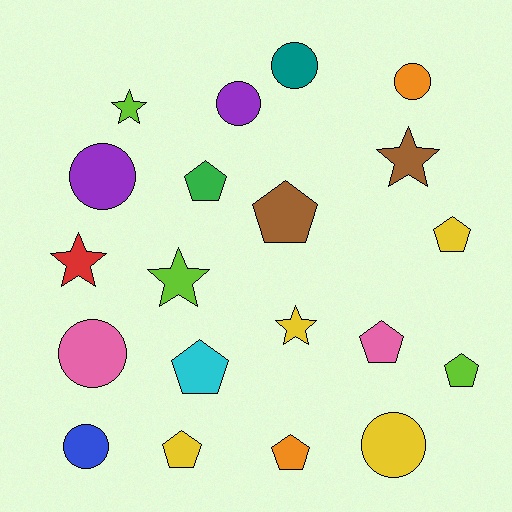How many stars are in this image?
There are 5 stars.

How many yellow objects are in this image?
There are 4 yellow objects.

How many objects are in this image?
There are 20 objects.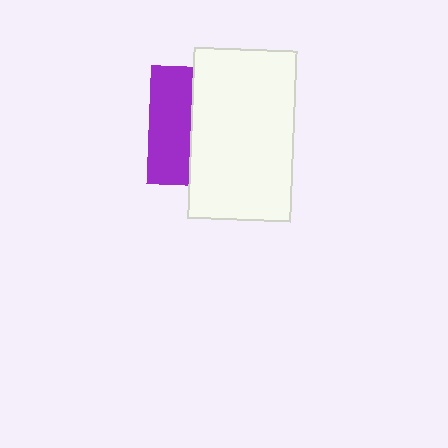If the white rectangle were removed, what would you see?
You would see the complete purple square.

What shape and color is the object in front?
The object in front is a white rectangle.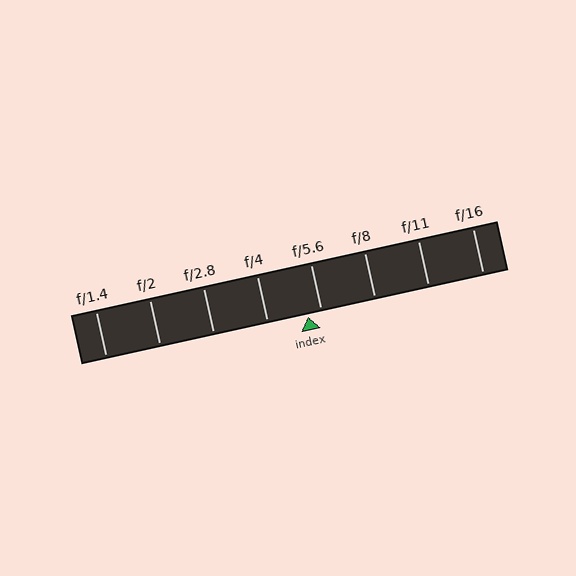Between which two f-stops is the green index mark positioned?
The index mark is between f/4 and f/5.6.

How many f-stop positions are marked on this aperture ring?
There are 8 f-stop positions marked.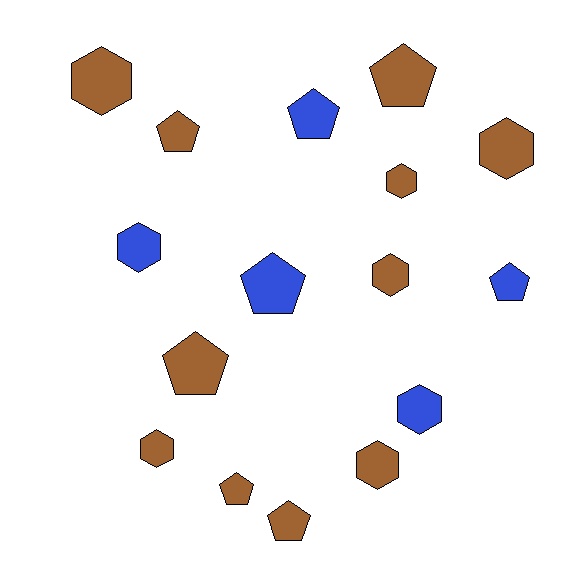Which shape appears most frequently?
Hexagon, with 8 objects.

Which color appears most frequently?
Brown, with 11 objects.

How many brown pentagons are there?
There are 5 brown pentagons.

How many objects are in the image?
There are 16 objects.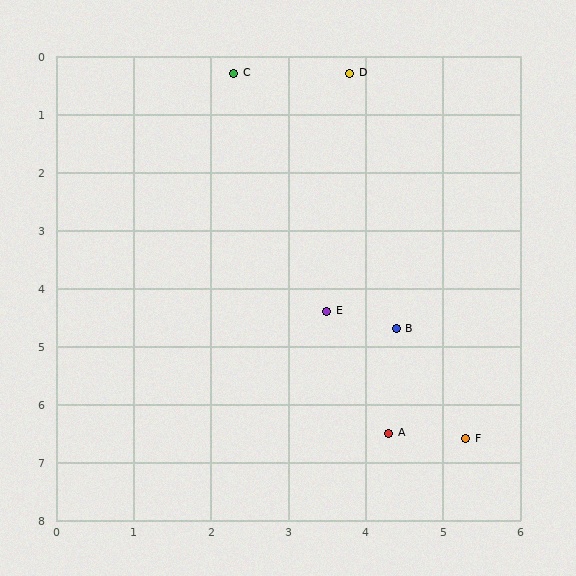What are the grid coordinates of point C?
Point C is at approximately (2.3, 0.3).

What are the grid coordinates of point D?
Point D is at approximately (3.8, 0.3).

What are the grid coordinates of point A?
Point A is at approximately (4.3, 6.5).